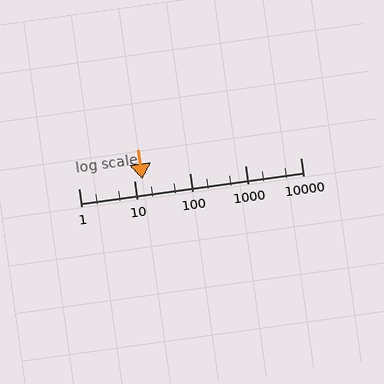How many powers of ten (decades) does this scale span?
The scale spans 4 decades, from 1 to 10000.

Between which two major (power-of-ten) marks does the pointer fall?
The pointer is between 10 and 100.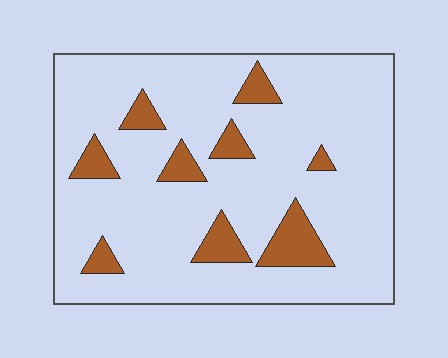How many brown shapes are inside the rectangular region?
9.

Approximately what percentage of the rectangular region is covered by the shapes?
Approximately 15%.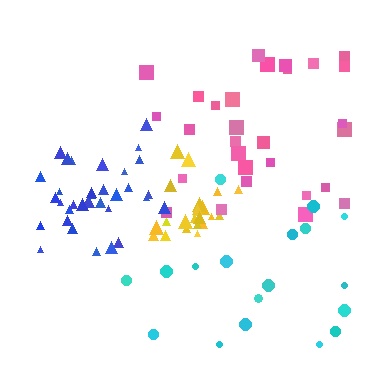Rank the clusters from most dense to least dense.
yellow, blue, pink, cyan.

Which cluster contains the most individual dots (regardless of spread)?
Blue (33).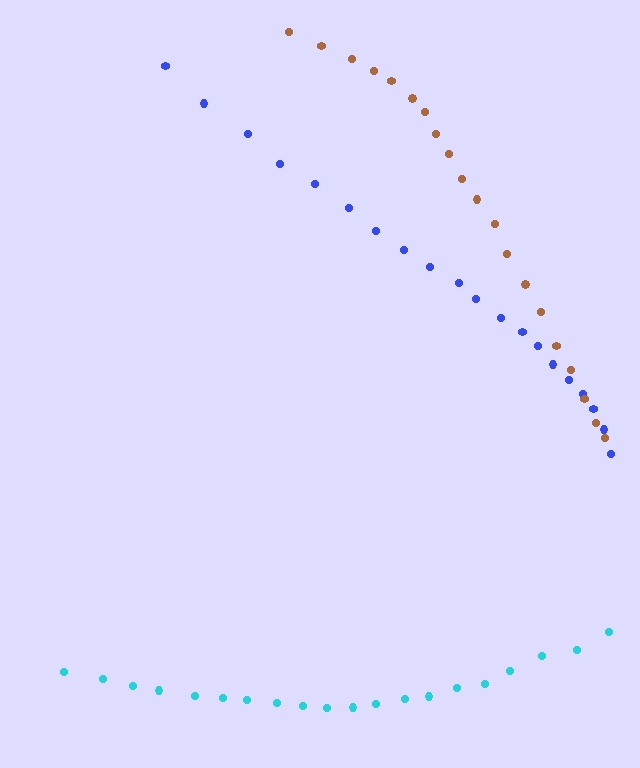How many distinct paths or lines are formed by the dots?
There are 3 distinct paths.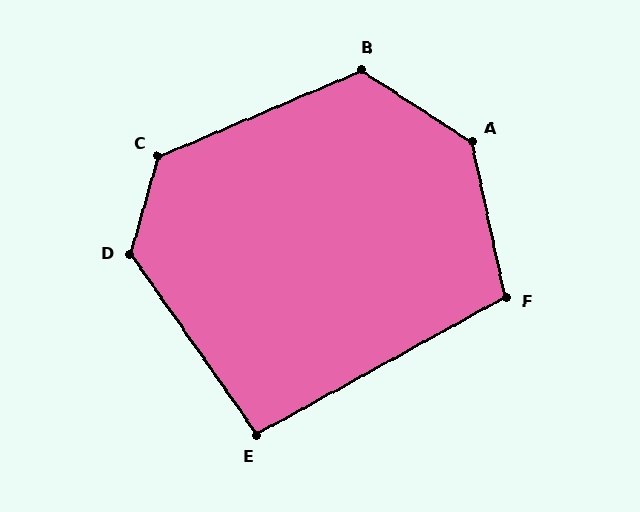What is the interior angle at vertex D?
Approximately 129 degrees (obtuse).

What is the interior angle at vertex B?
Approximately 124 degrees (obtuse).